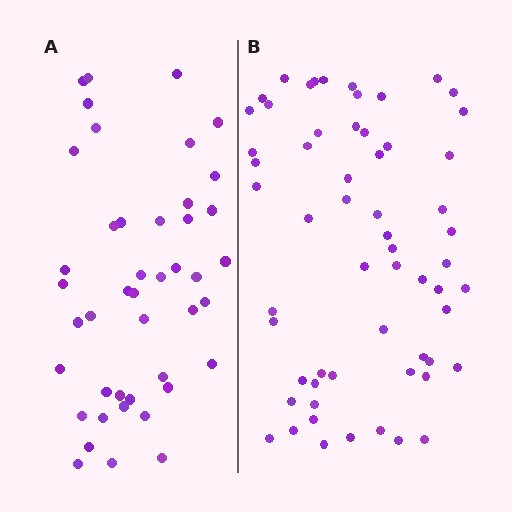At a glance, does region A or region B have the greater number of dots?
Region B (the right region) has more dots.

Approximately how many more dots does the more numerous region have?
Region B has approximately 15 more dots than region A.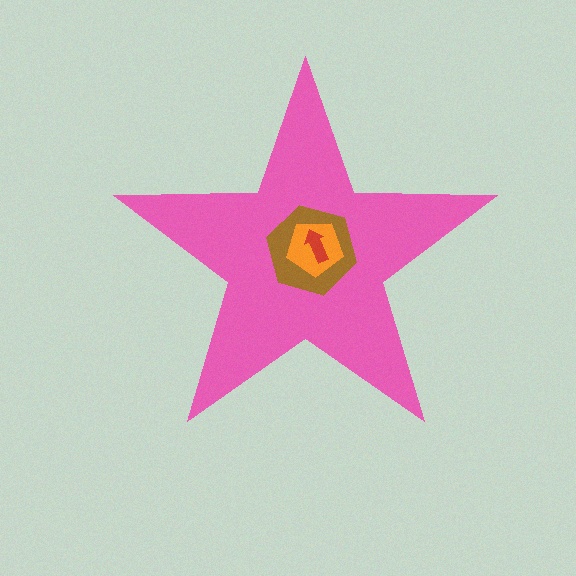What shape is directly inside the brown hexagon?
The orange pentagon.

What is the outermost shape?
The pink star.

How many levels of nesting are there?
4.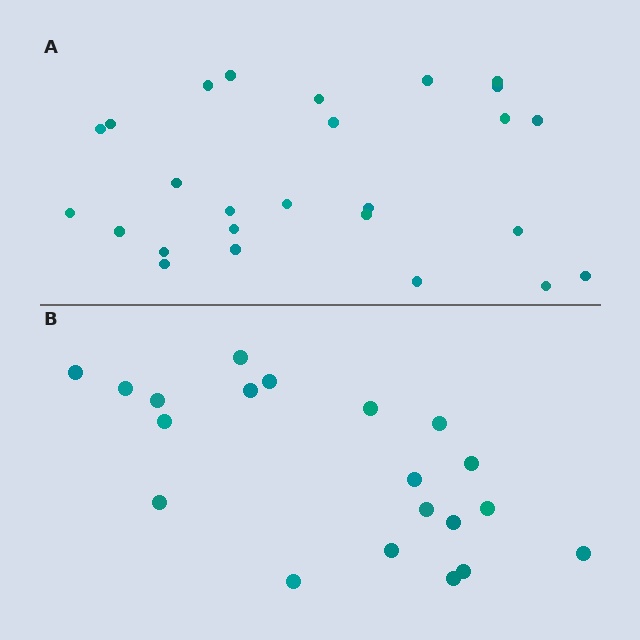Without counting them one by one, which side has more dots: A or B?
Region A (the top region) has more dots.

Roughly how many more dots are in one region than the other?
Region A has about 6 more dots than region B.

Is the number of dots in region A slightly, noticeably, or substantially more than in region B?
Region A has noticeably more, but not dramatically so. The ratio is roughly 1.3 to 1.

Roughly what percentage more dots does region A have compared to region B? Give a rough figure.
About 30% more.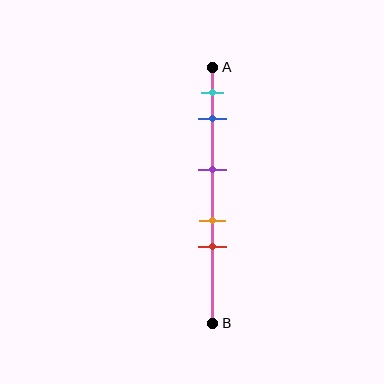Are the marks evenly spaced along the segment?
No, the marks are not evenly spaced.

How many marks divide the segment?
There are 5 marks dividing the segment.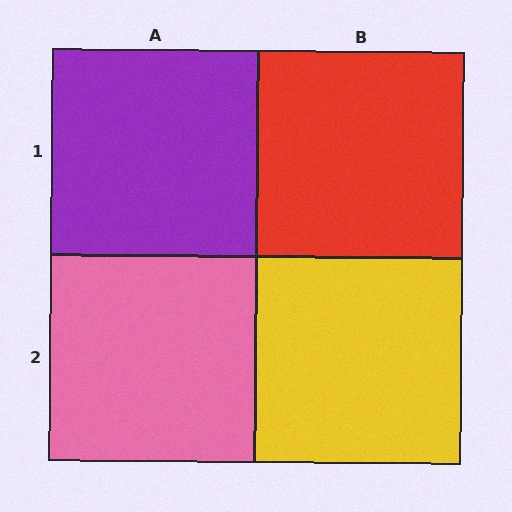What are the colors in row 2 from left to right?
Pink, yellow.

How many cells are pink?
1 cell is pink.